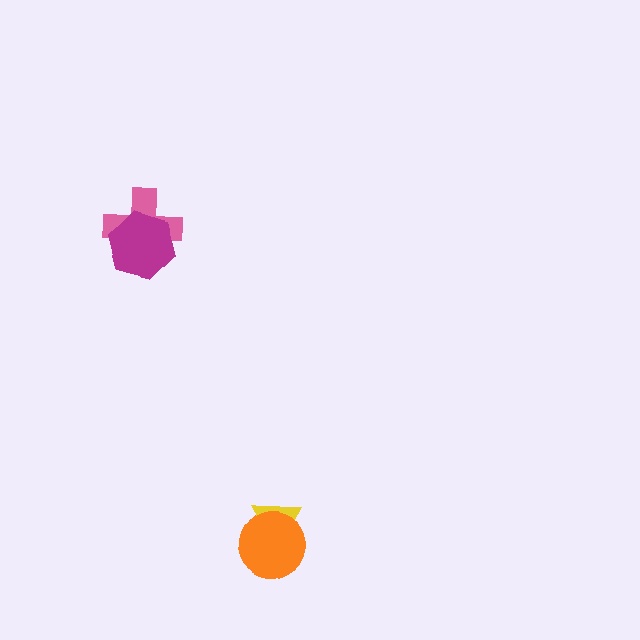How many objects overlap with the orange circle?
1 object overlaps with the orange circle.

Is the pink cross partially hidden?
Yes, it is partially covered by another shape.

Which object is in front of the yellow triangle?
The orange circle is in front of the yellow triangle.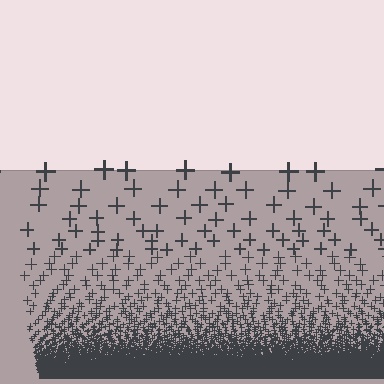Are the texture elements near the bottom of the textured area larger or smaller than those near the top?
Smaller. The gradient is inverted — elements near the bottom are smaller and denser.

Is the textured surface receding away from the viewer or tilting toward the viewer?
The surface appears to tilt toward the viewer. Texture elements get larger and sparser toward the top.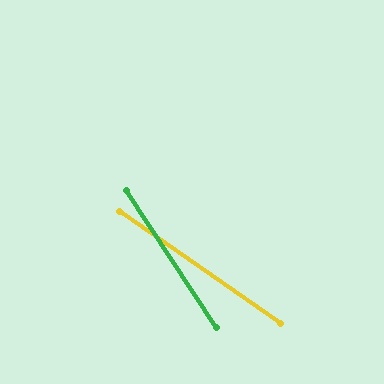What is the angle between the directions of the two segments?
Approximately 22 degrees.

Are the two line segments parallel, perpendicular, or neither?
Neither parallel nor perpendicular — they differ by about 22°.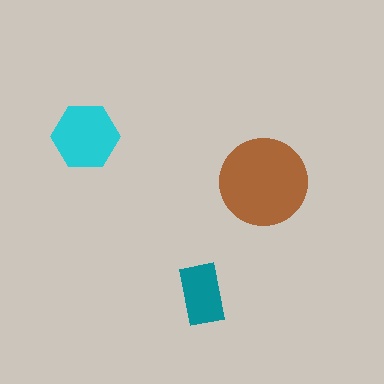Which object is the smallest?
The teal rectangle.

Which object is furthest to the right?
The brown circle is rightmost.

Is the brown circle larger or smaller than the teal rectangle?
Larger.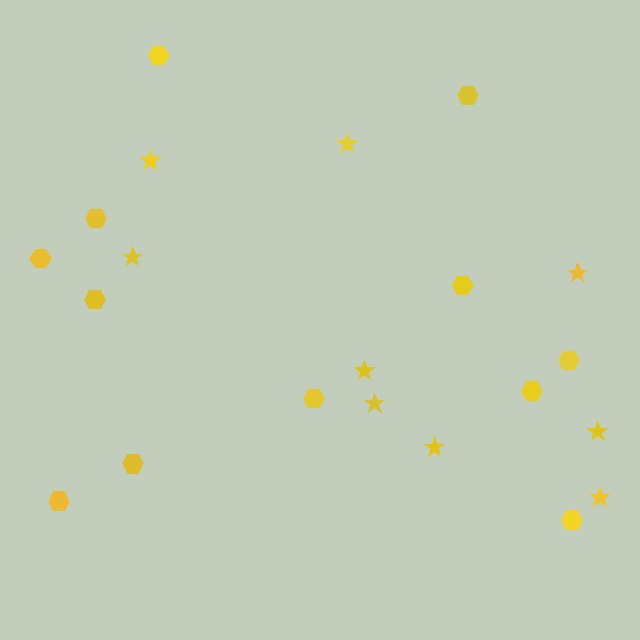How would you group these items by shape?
There are 2 groups: one group of hexagons (12) and one group of stars (9).